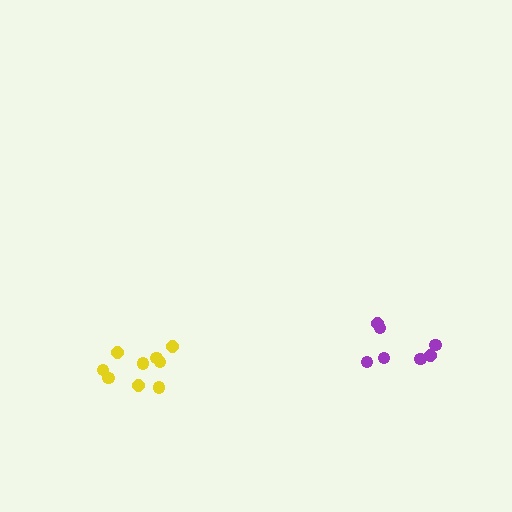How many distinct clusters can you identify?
There are 2 distinct clusters.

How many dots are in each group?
Group 1: 7 dots, Group 2: 9 dots (16 total).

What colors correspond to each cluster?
The clusters are colored: purple, yellow.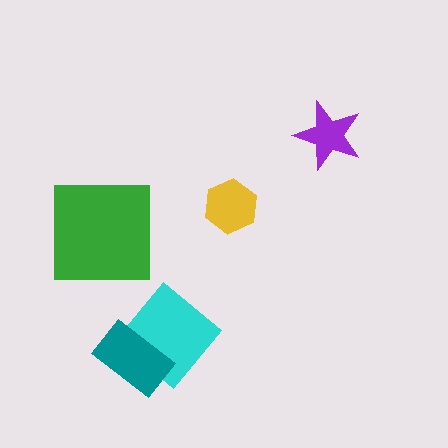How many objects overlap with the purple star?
0 objects overlap with the purple star.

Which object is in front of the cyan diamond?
The teal rectangle is in front of the cyan diamond.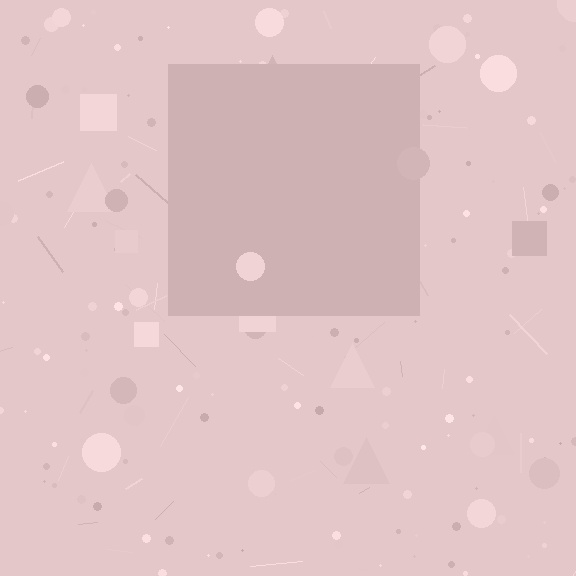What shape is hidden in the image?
A square is hidden in the image.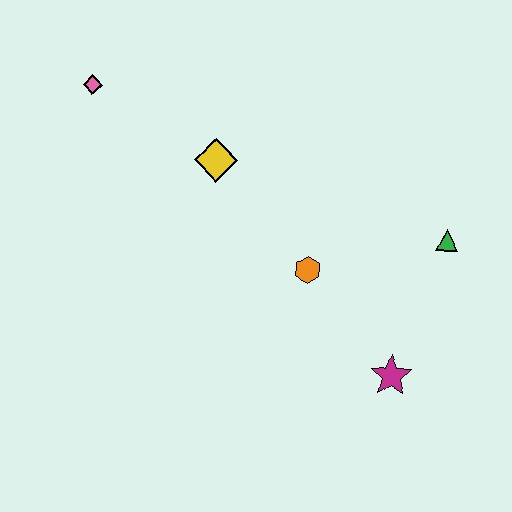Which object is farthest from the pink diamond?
The magenta star is farthest from the pink diamond.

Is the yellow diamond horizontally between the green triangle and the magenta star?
No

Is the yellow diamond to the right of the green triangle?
No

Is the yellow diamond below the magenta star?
No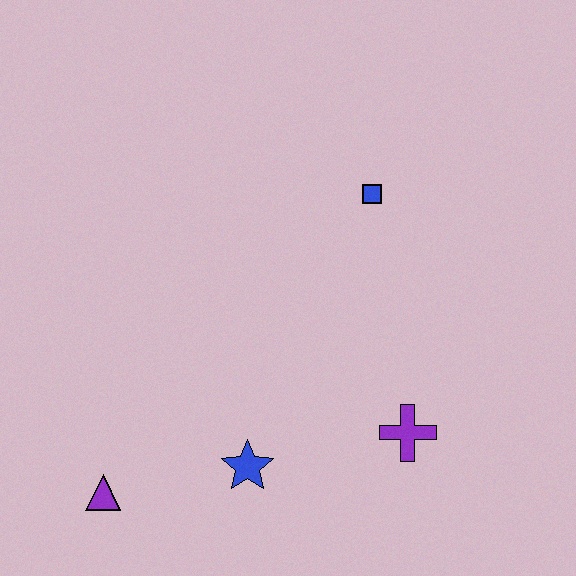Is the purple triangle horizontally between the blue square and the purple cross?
No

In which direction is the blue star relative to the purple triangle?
The blue star is to the right of the purple triangle.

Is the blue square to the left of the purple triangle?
No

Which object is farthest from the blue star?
The blue square is farthest from the blue star.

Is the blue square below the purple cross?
No